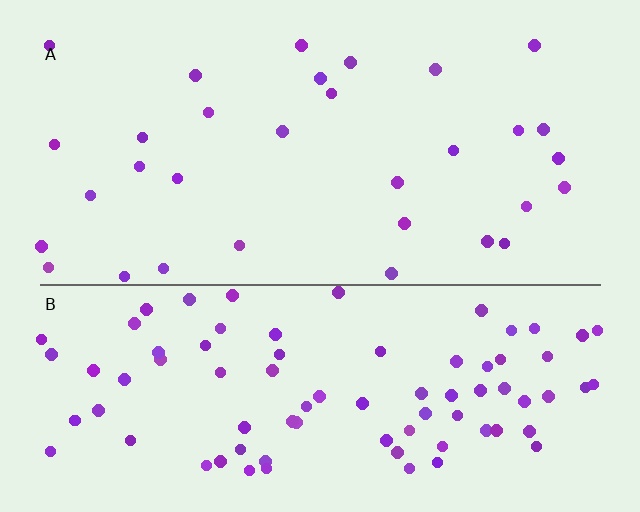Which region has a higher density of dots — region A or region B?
B (the bottom).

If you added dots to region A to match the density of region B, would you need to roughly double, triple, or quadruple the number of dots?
Approximately triple.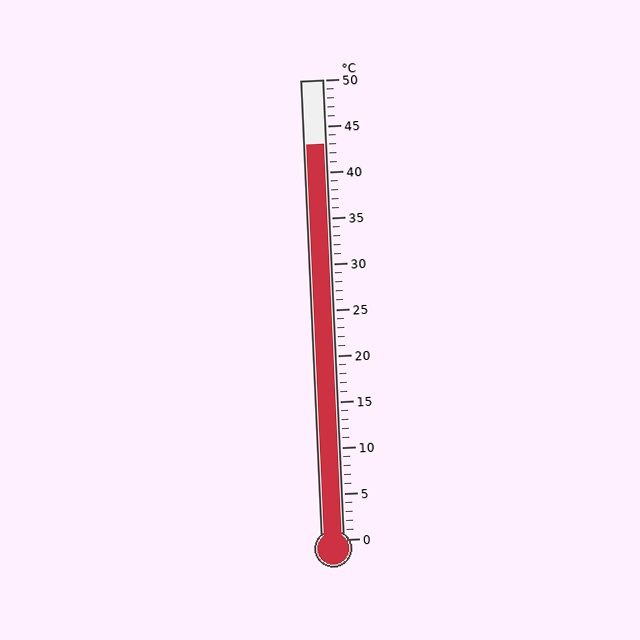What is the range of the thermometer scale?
The thermometer scale ranges from 0°C to 50°C.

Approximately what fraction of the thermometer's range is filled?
The thermometer is filled to approximately 85% of its range.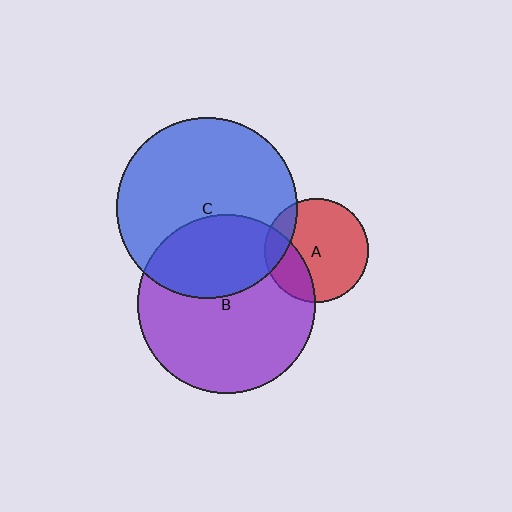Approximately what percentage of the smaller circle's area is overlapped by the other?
Approximately 15%.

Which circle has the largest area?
Circle C (blue).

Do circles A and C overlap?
Yes.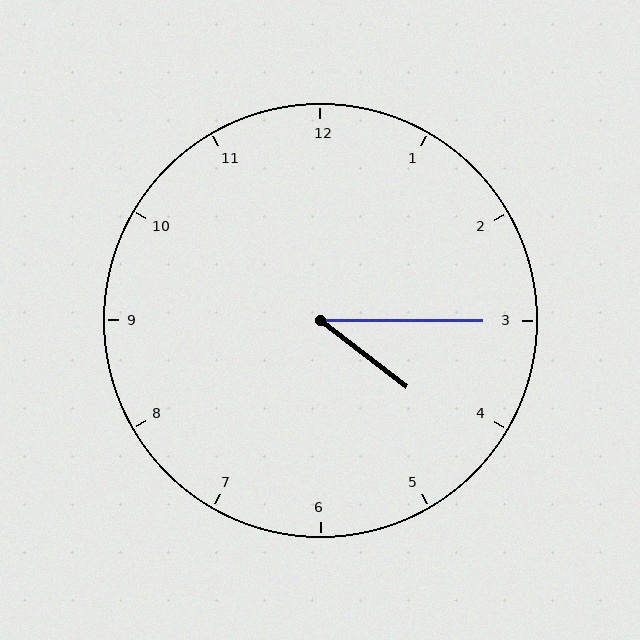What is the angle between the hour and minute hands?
Approximately 38 degrees.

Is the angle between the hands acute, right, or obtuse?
It is acute.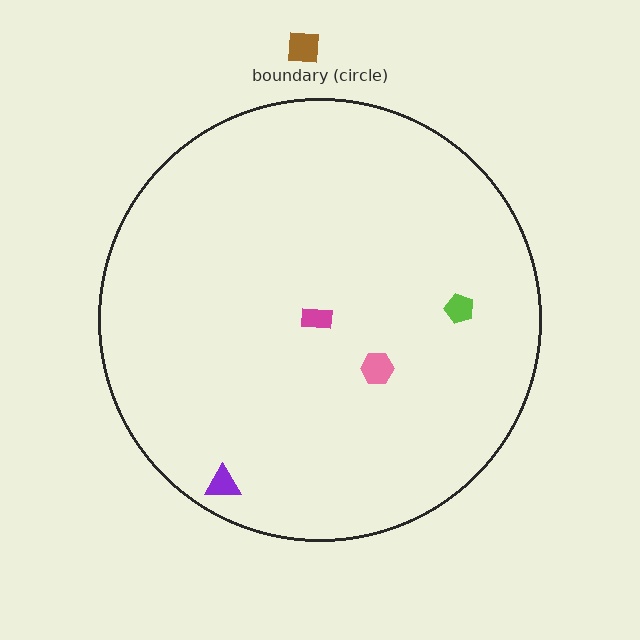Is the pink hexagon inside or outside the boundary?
Inside.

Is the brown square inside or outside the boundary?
Outside.